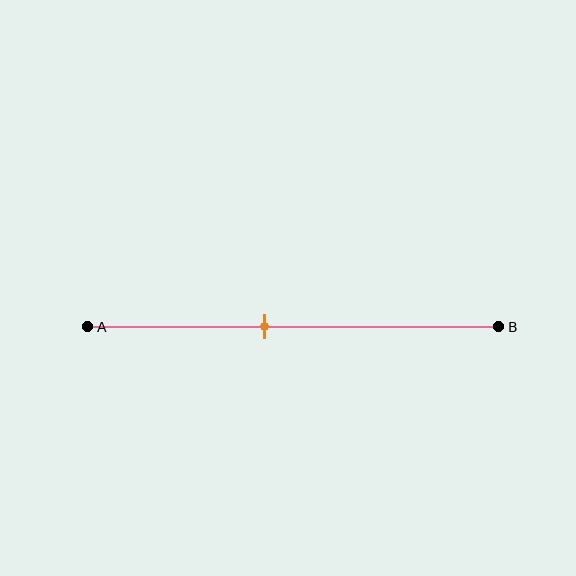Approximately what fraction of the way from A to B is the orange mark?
The orange mark is approximately 45% of the way from A to B.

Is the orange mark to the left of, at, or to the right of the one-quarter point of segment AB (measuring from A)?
The orange mark is to the right of the one-quarter point of segment AB.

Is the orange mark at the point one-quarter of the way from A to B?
No, the mark is at about 45% from A, not at the 25% one-quarter point.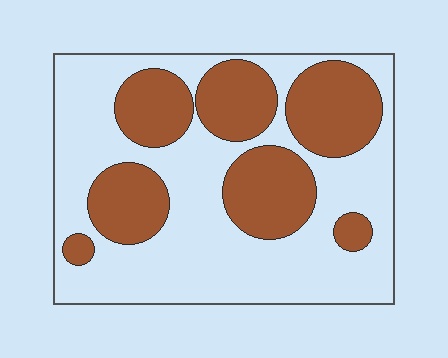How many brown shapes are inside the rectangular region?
7.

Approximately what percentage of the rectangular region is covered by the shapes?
Approximately 40%.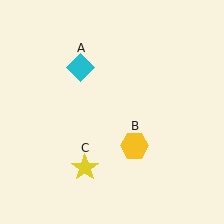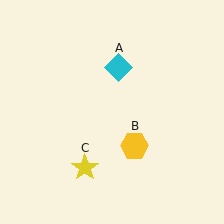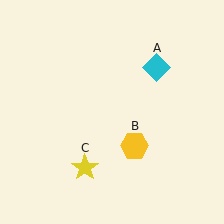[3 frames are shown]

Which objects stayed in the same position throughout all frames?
Yellow hexagon (object B) and yellow star (object C) remained stationary.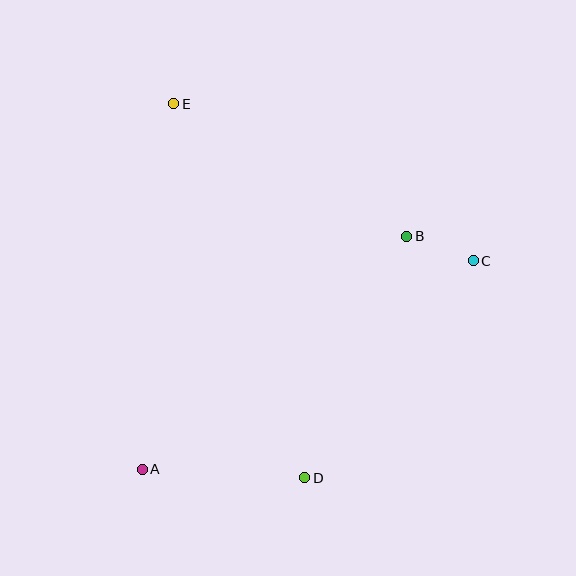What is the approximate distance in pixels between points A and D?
The distance between A and D is approximately 163 pixels.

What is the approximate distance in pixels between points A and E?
The distance between A and E is approximately 367 pixels.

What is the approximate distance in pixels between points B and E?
The distance between B and E is approximately 268 pixels.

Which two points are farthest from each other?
Points D and E are farthest from each other.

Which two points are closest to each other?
Points B and C are closest to each other.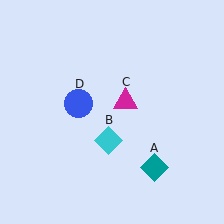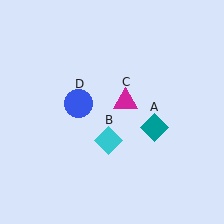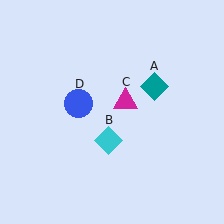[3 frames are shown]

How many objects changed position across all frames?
1 object changed position: teal diamond (object A).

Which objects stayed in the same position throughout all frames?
Cyan diamond (object B) and magenta triangle (object C) and blue circle (object D) remained stationary.